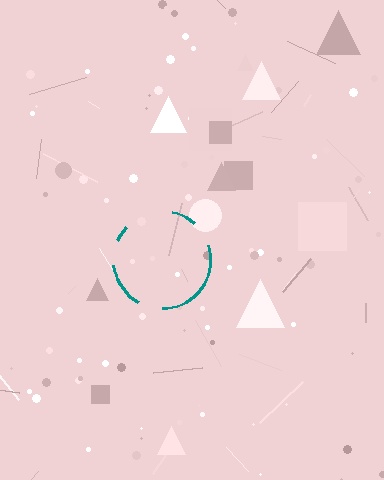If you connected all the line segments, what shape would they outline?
They would outline a circle.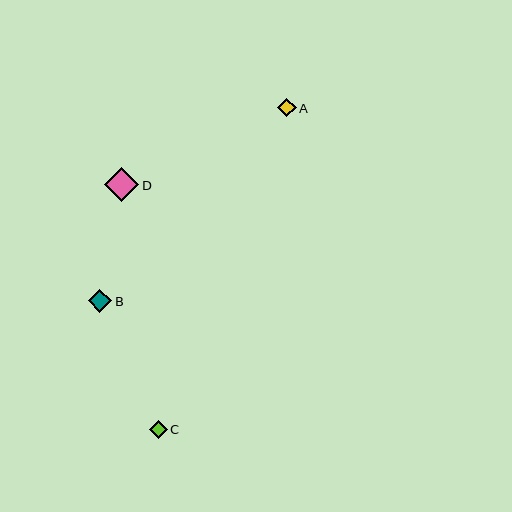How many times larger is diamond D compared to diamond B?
Diamond D is approximately 1.5 times the size of diamond B.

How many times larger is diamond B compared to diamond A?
Diamond B is approximately 1.3 times the size of diamond A.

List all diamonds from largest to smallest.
From largest to smallest: D, B, A, C.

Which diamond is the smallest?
Diamond C is the smallest with a size of approximately 18 pixels.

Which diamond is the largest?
Diamond D is the largest with a size of approximately 34 pixels.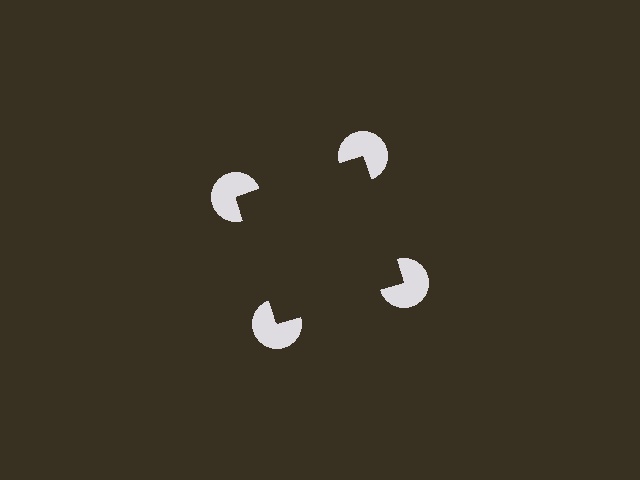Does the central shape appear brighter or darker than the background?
It typically appears slightly darker than the background, even though no actual brightness change is drawn.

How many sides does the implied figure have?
4 sides.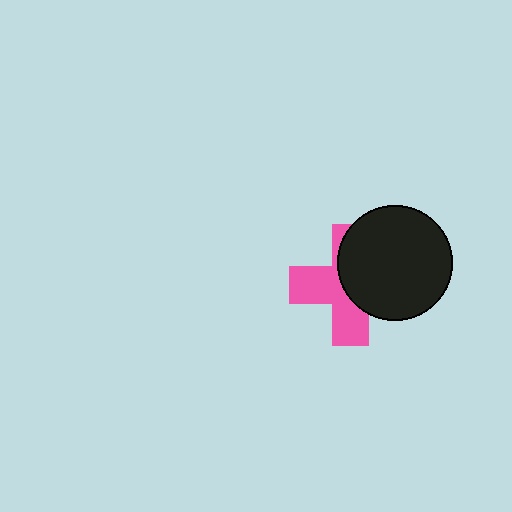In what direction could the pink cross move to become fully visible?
The pink cross could move left. That would shift it out from behind the black circle entirely.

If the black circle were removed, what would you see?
You would see the complete pink cross.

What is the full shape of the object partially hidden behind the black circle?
The partially hidden object is a pink cross.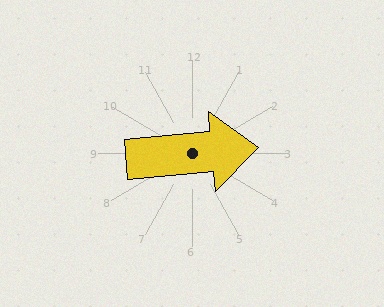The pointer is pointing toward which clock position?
Roughly 3 o'clock.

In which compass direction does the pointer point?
East.